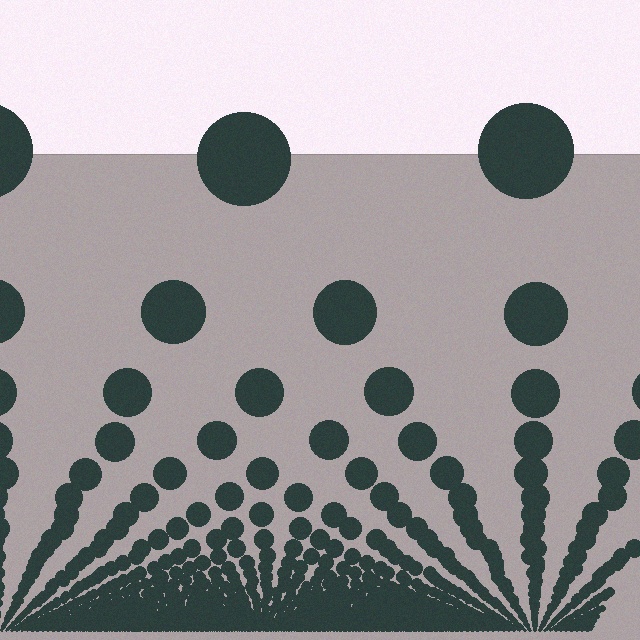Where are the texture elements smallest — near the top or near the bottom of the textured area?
Near the bottom.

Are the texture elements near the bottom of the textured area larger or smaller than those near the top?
Smaller. The gradient is inverted — elements near the bottom are smaller and denser.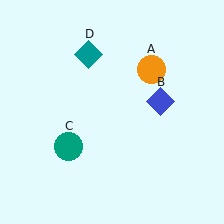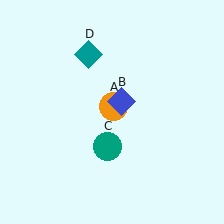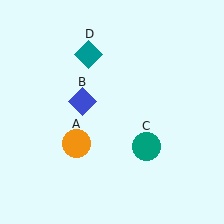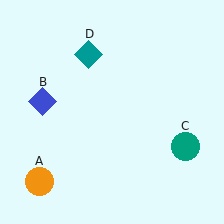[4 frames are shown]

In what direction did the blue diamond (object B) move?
The blue diamond (object B) moved left.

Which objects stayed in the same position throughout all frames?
Teal diamond (object D) remained stationary.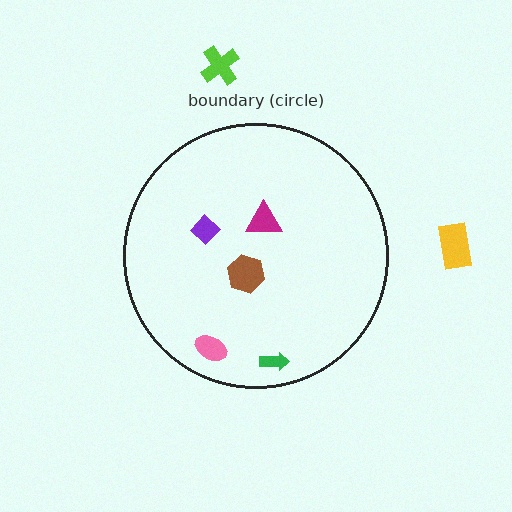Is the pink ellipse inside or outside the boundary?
Inside.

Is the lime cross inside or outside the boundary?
Outside.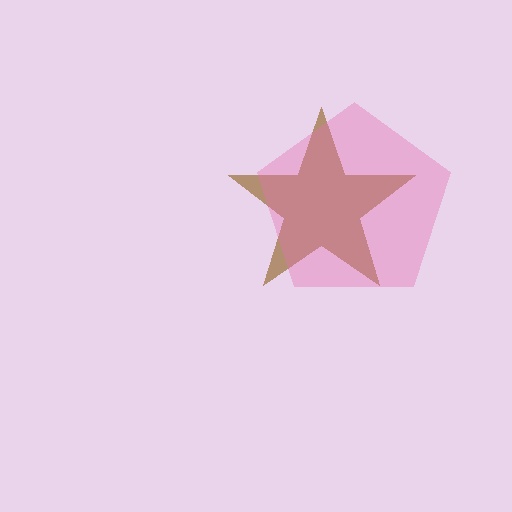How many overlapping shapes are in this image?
There are 2 overlapping shapes in the image.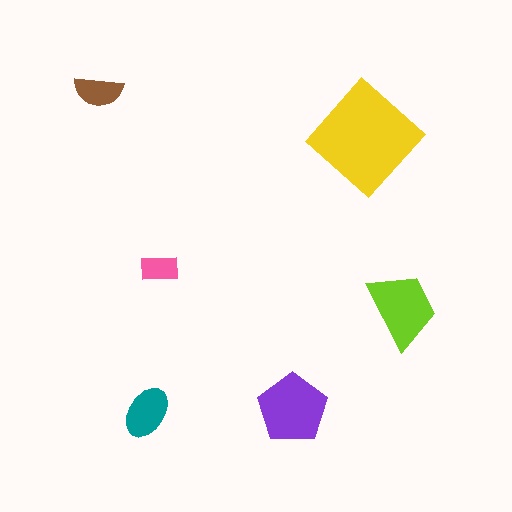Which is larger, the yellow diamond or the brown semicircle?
The yellow diamond.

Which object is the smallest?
The pink rectangle.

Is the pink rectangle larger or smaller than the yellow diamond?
Smaller.